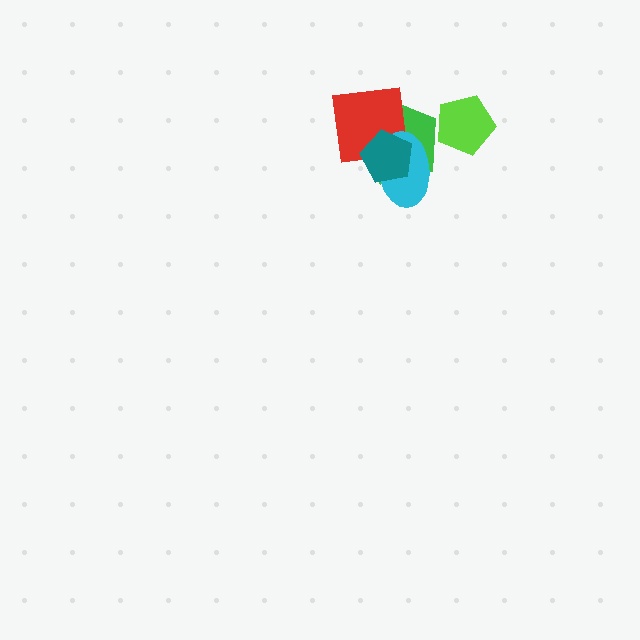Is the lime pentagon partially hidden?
No, no other shape covers it.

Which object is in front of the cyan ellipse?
The teal pentagon is in front of the cyan ellipse.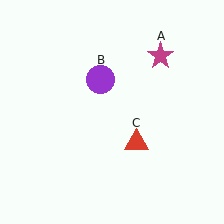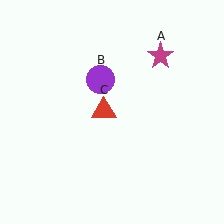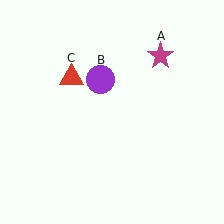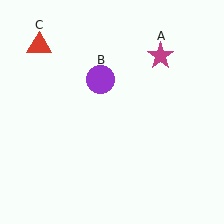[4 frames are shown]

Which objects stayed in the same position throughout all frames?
Magenta star (object A) and purple circle (object B) remained stationary.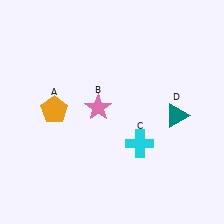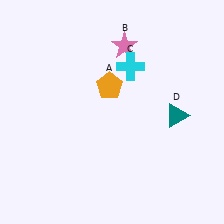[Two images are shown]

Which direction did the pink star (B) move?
The pink star (B) moved up.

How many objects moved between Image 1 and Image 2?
3 objects moved between the two images.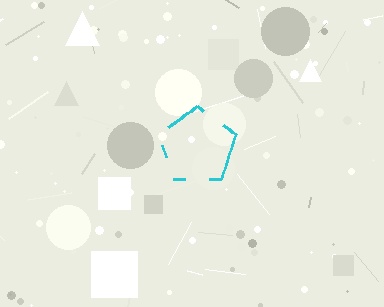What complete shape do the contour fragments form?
The contour fragments form a pentagon.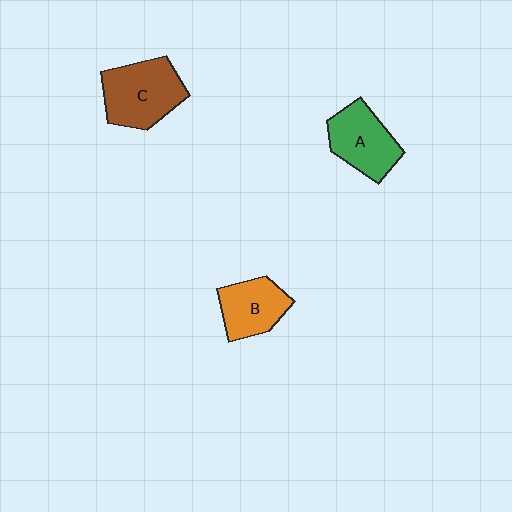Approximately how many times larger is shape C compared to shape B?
Approximately 1.4 times.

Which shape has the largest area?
Shape C (brown).